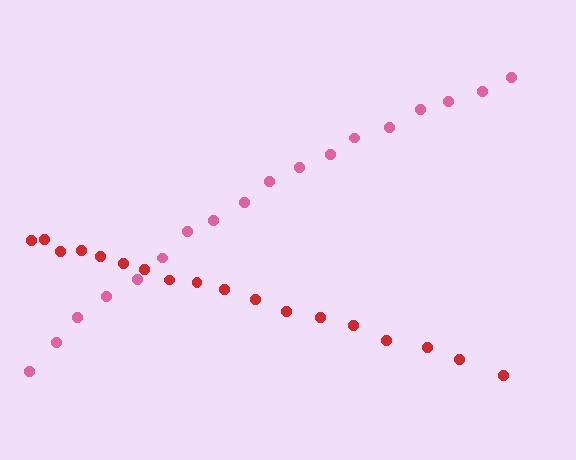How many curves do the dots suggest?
There are 2 distinct paths.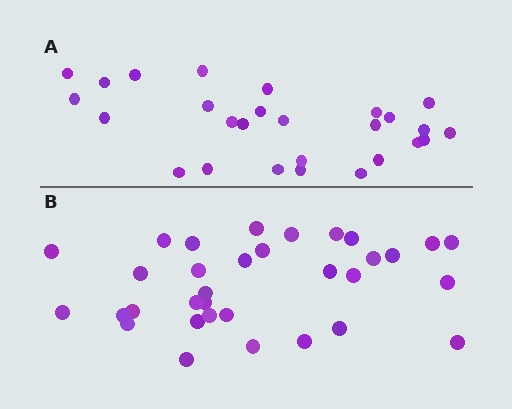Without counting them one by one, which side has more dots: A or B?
Region B (the bottom region) has more dots.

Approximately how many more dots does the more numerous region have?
Region B has about 6 more dots than region A.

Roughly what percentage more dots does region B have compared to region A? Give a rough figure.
About 20% more.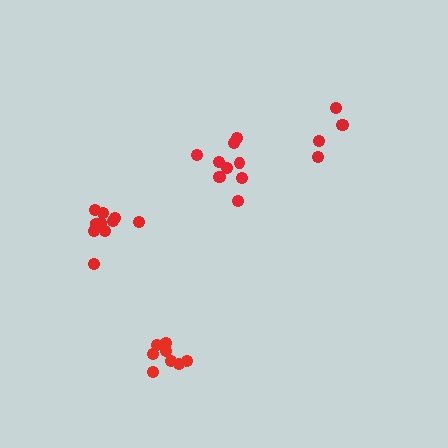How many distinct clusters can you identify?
There are 4 distinct clusters.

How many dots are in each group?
Group 1: 11 dots, Group 2: 9 dots, Group 3: 5 dots, Group 4: 10 dots (35 total).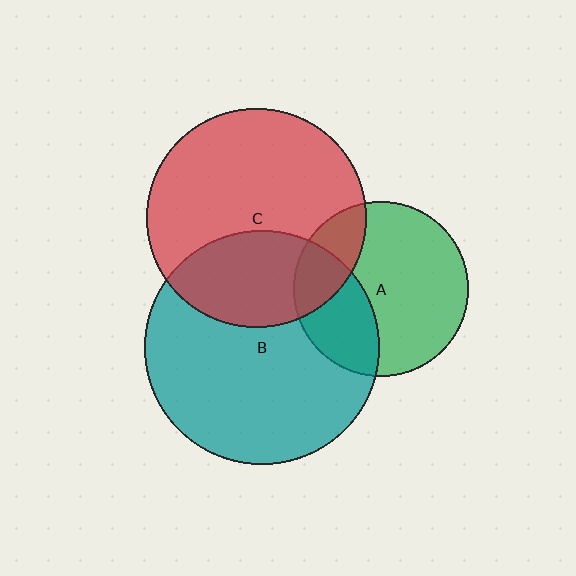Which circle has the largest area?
Circle B (teal).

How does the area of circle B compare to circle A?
Approximately 1.8 times.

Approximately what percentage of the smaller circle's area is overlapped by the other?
Approximately 35%.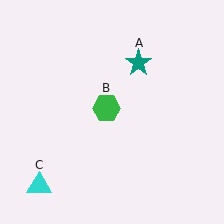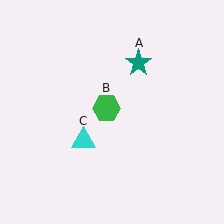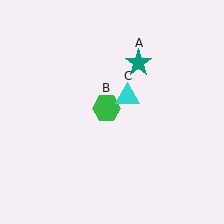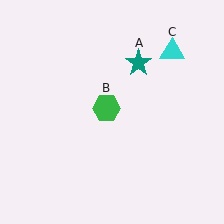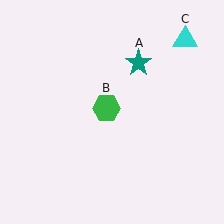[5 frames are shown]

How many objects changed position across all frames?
1 object changed position: cyan triangle (object C).